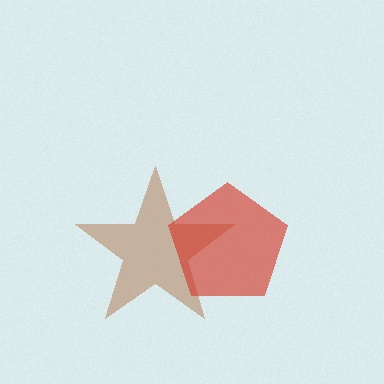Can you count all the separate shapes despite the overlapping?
Yes, there are 2 separate shapes.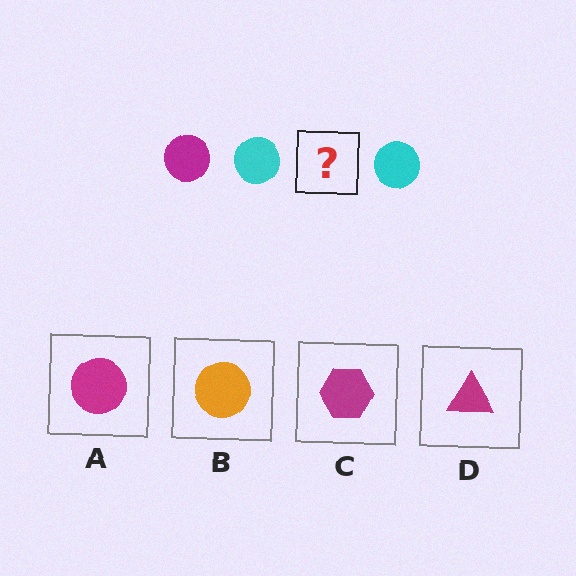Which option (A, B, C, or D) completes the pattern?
A.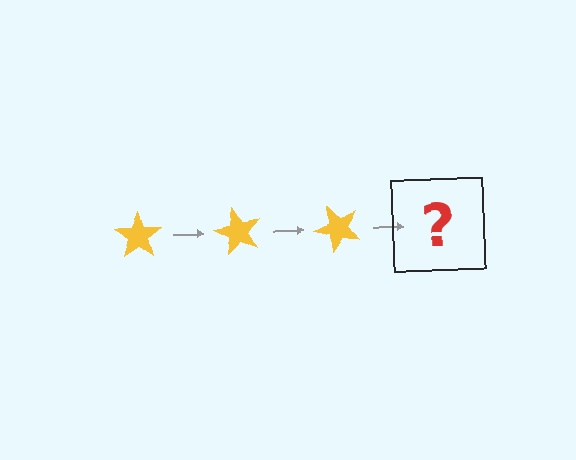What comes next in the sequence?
The next element should be a yellow star rotated 180 degrees.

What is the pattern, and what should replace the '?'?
The pattern is that the star rotates 60 degrees each step. The '?' should be a yellow star rotated 180 degrees.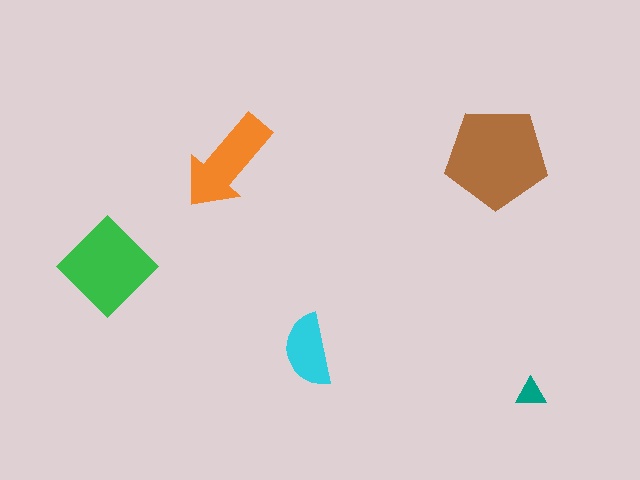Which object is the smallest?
The teal triangle.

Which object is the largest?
The brown pentagon.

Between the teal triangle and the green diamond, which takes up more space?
The green diamond.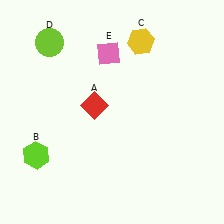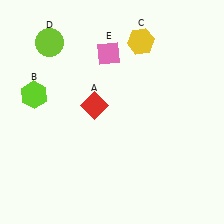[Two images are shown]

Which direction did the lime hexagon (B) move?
The lime hexagon (B) moved up.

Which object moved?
The lime hexagon (B) moved up.